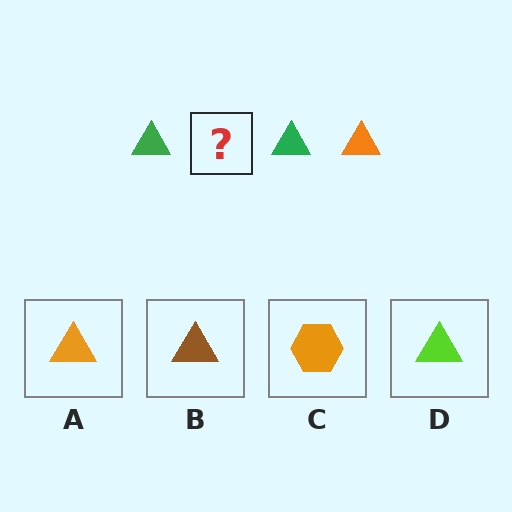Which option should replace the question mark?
Option A.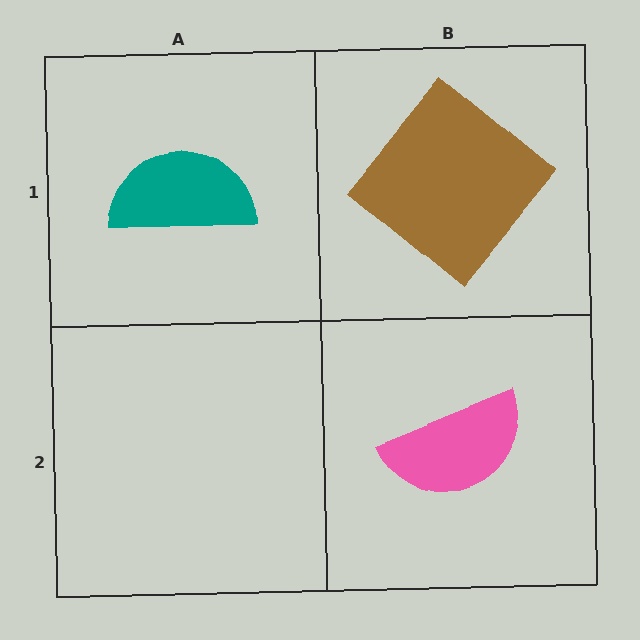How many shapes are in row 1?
2 shapes.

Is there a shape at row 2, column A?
No, that cell is empty.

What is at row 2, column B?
A pink semicircle.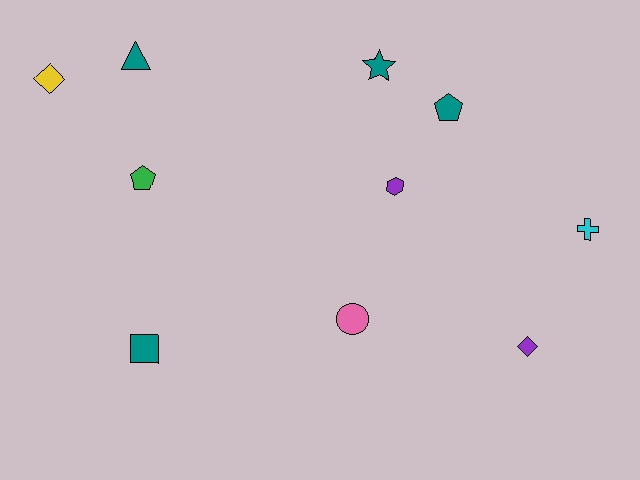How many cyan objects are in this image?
There is 1 cyan object.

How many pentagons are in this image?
There are 2 pentagons.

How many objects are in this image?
There are 10 objects.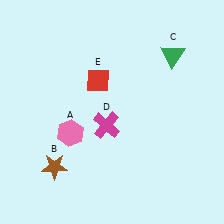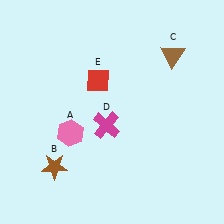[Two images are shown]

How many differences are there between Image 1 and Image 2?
There is 1 difference between the two images.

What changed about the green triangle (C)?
In Image 1, C is green. In Image 2, it changed to brown.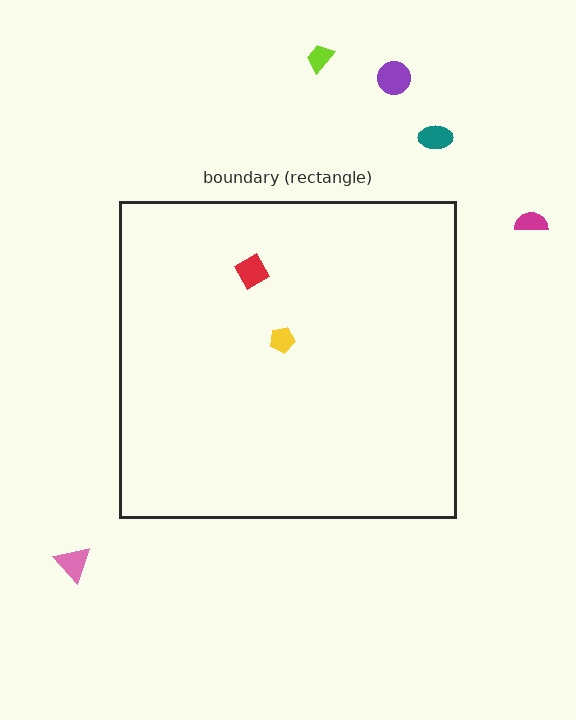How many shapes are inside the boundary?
2 inside, 5 outside.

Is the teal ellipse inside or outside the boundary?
Outside.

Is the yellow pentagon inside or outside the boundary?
Inside.